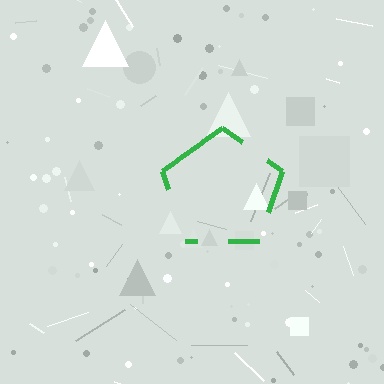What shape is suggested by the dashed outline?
The dashed outline suggests a pentagon.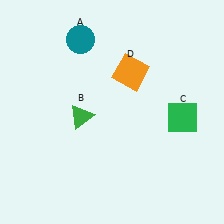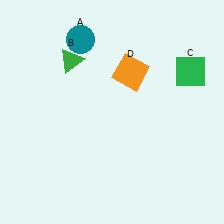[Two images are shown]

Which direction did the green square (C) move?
The green square (C) moved up.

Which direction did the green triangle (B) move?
The green triangle (B) moved up.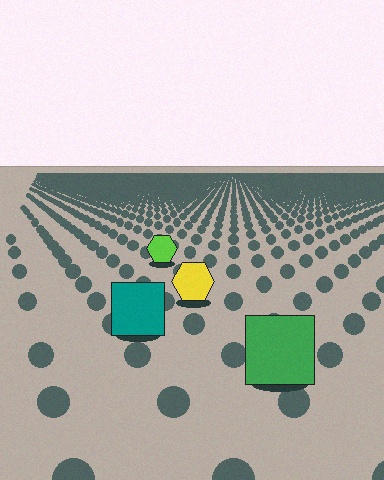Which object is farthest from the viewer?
The lime hexagon is farthest from the viewer. It appears smaller and the ground texture around it is denser.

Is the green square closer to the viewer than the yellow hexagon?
Yes. The green square is closer — you can tell from the texture gradient: the ground texture is coarser near it.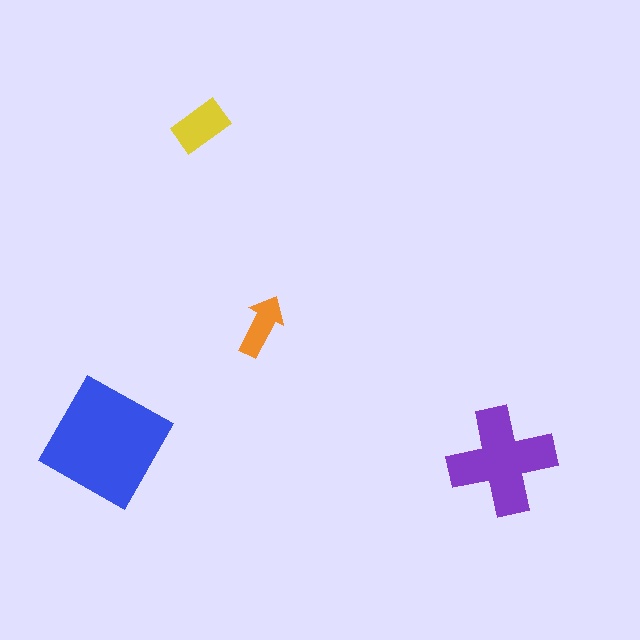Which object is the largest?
The blue square.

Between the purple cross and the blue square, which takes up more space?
The blue square.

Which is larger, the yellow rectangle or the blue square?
The blue square.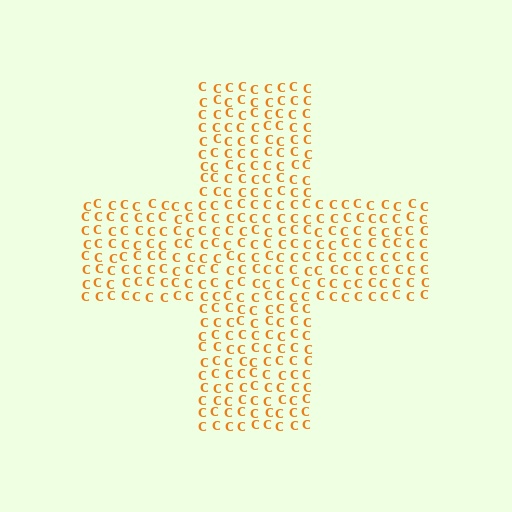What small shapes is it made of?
It is made of small letter C's.